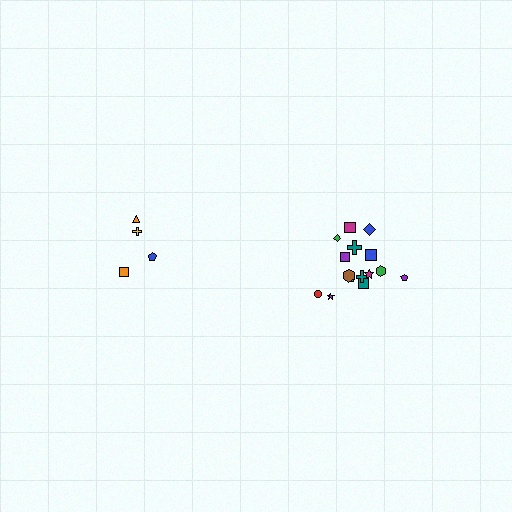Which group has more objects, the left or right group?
The right group.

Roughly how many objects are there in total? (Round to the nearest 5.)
Roughly 20 objects in total.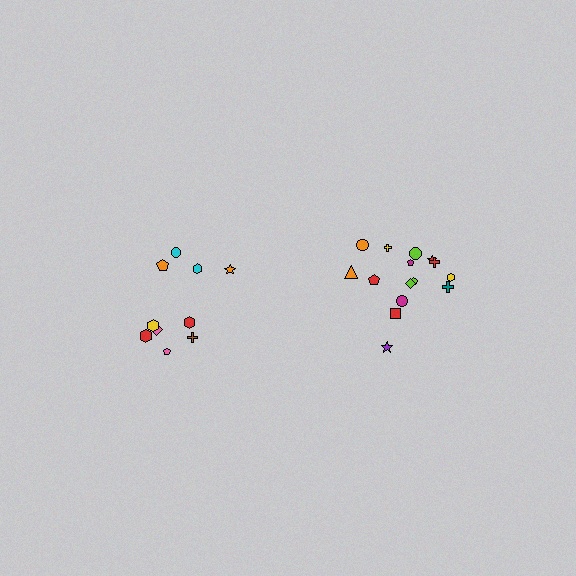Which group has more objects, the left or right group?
The right group.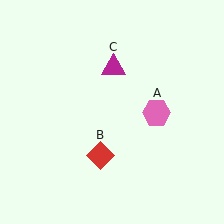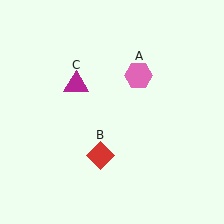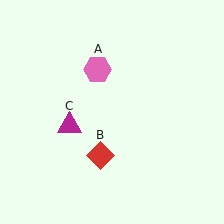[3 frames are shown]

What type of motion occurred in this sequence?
The pink hexagon (object A), magenta triangle (object C) rotated counterclockwise around the center of the scene.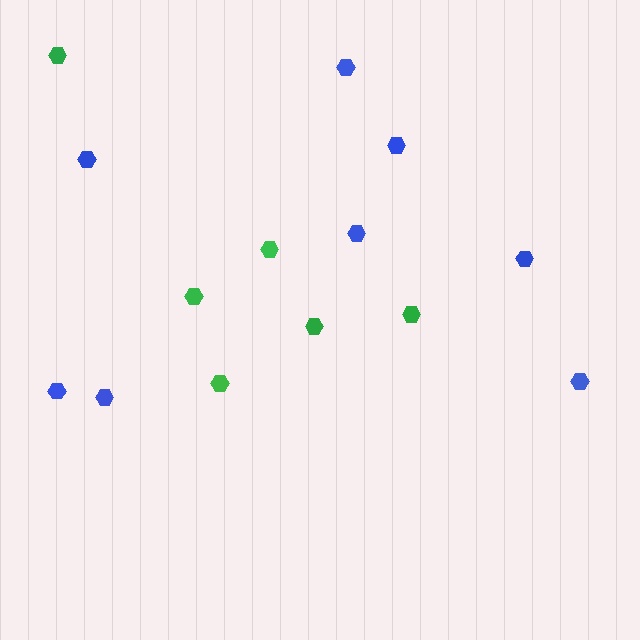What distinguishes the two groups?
There are 2 groups: one group of blue hexagons (8) and one group of green hexagons (6).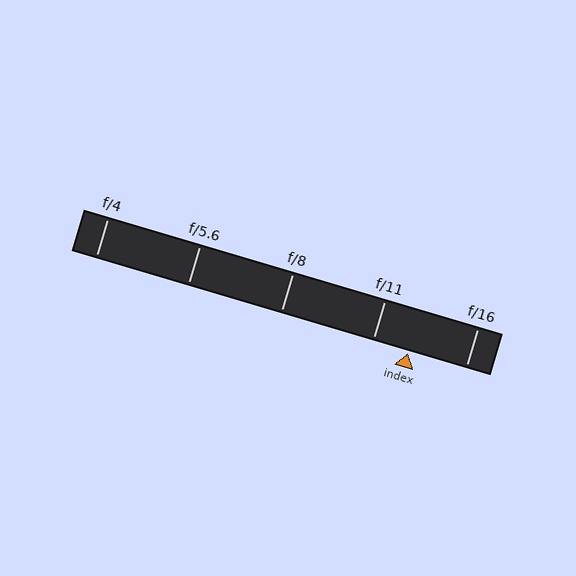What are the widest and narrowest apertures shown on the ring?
The widest aperture shown is f/4 and the narrowest is f/16.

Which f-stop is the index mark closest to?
The index mark is closest to f/11.